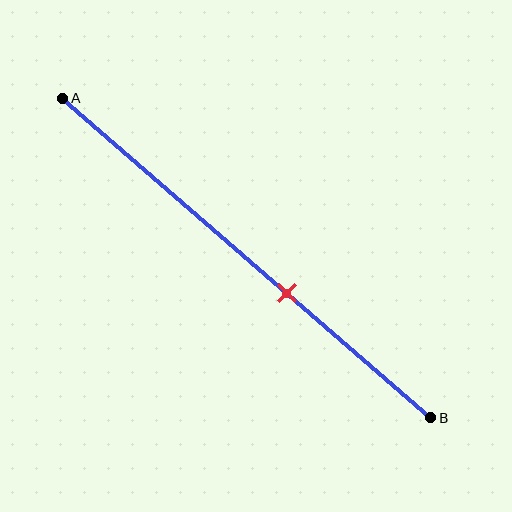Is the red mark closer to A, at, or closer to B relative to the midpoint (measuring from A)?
The red mark is closer to point B than the midpoint of segment AB.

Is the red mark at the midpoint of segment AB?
No, the mark is at about 60% from A, not at the 50% midpoint.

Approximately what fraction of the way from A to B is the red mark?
The red mark is approximately 60% of the way from A to B.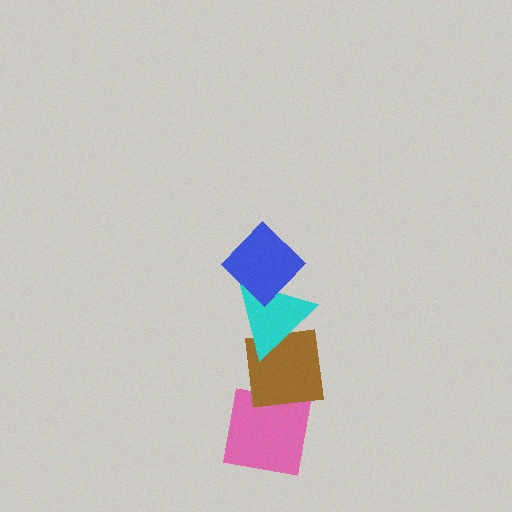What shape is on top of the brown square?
The cyan triangle is on top of the brown square.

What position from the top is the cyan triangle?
The cyan triangle is 2nd from the top.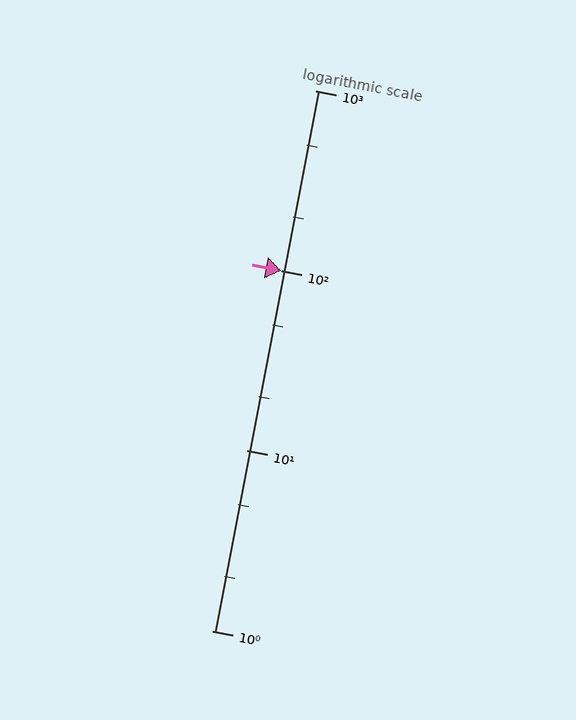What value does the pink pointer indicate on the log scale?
The pointer indicates approximately 100.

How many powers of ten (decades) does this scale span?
The scale spans 3 decades, from 1 to 1000.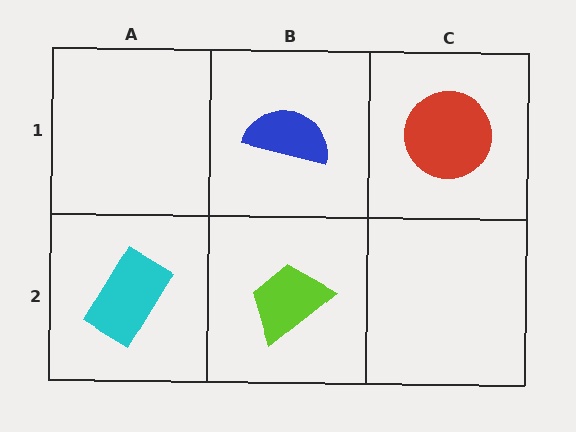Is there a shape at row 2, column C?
No, that cell is empty.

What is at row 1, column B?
A blue semicircle.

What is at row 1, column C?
A red circle.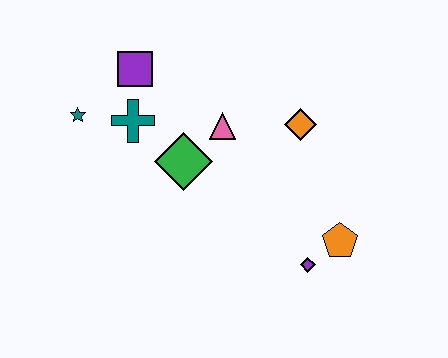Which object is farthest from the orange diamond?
The teal star is farthest from the orange diamond.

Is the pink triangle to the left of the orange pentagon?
Yes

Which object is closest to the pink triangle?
The green diamond is closest to the pink triangle.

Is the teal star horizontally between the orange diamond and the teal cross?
No